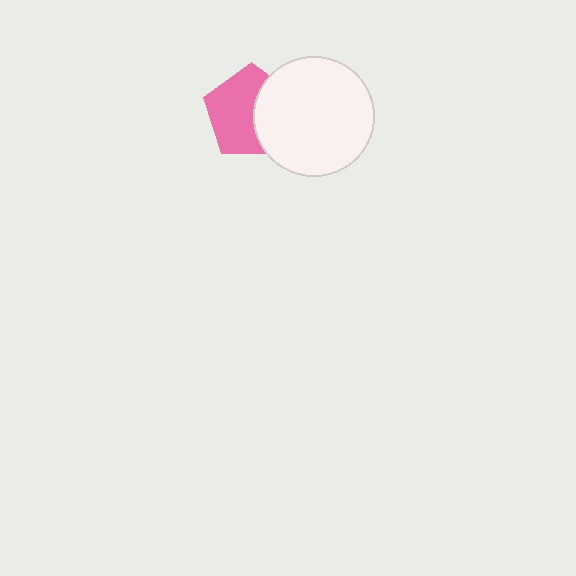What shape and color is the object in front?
The object in front is a white circle.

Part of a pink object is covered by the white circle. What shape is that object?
It is a pentagon.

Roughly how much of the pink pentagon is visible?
About half of it is visible (roughly 60%).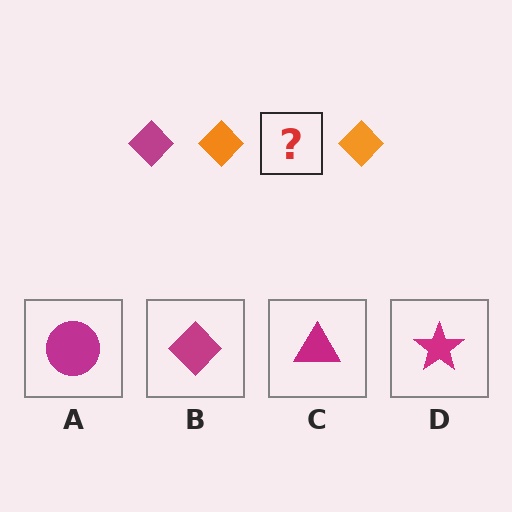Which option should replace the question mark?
Option B.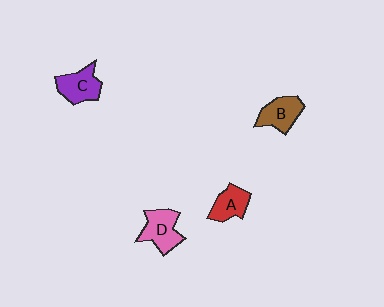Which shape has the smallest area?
Shape A (red).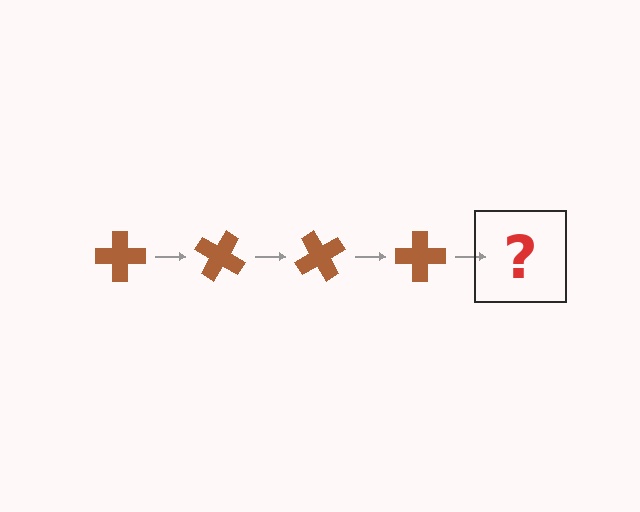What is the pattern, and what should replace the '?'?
The pattern is that the cross rotates 30 degrees each step. The '?' should be a brown cross rotated 120 degrees.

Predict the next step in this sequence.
The next step is a brown cross rotated 120 degrees.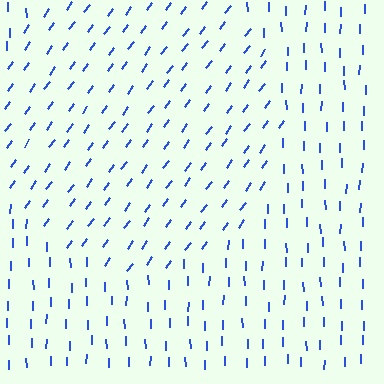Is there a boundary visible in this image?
Yes, there is a texture boundary formed by a change in line orientation.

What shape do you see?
I see a circle.